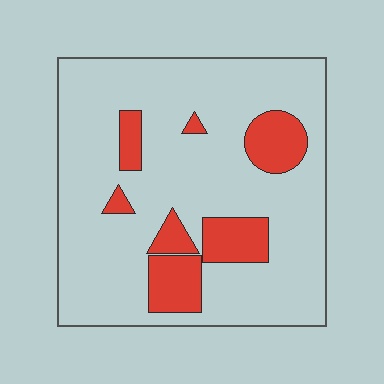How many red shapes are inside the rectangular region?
7.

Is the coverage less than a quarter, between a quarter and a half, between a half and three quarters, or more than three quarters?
Less than a quarter.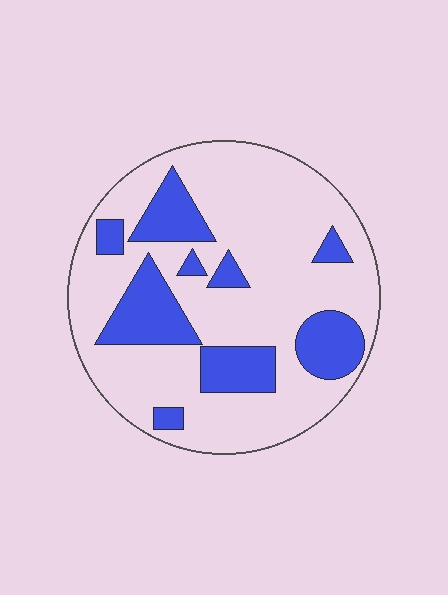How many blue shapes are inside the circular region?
9.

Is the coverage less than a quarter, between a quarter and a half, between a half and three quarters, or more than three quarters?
Between a quarter and a half.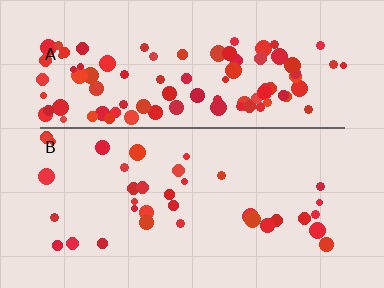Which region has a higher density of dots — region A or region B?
A (the top).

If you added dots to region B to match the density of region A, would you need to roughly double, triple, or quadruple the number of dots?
Approximately triple.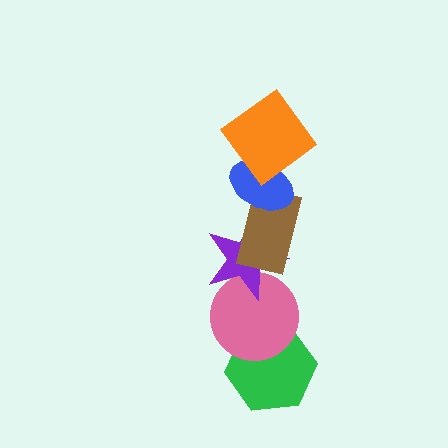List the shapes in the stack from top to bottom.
From top to bottom: the orange diamond, the blue ellipse, the brown rectangle, the purple star, the pink circle, the green hexagon.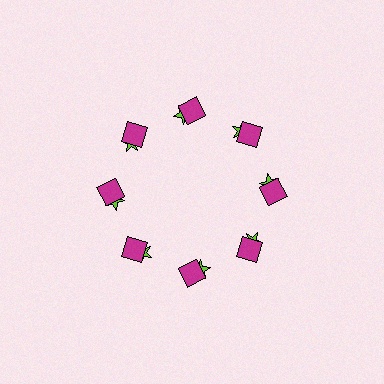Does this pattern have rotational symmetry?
Yes, this pattern has 8-fold rotational symmetry. It looks the same after rotating 45 degrees around the center.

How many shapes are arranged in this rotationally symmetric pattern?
There are 16 shapes, arranged in 8 groups of 2.